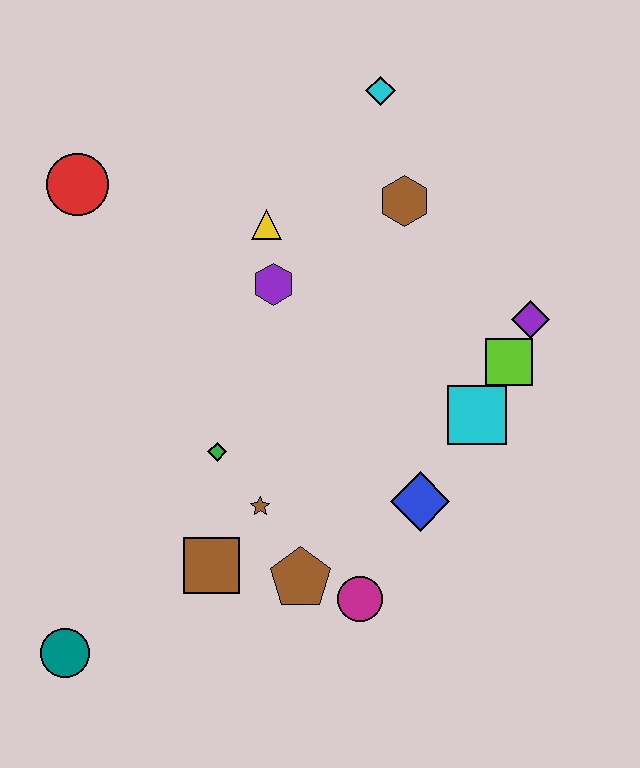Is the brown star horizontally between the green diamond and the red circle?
No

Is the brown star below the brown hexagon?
Yes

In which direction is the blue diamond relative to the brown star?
The blue diamond is to the right of the brown star.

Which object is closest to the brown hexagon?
The cyan diamond is closest to the brown hexagon.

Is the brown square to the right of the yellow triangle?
No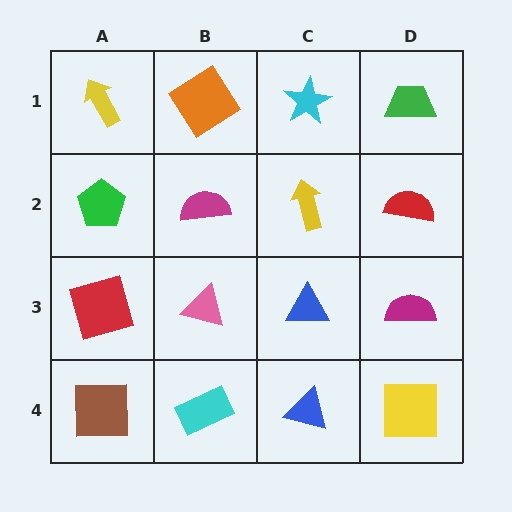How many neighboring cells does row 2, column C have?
4.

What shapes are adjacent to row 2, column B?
An orange diamond (row 1, column B), a pink triangle (row 3, column B), a green pentagon (row 2, column A), a yellow arrow (row 2, column C).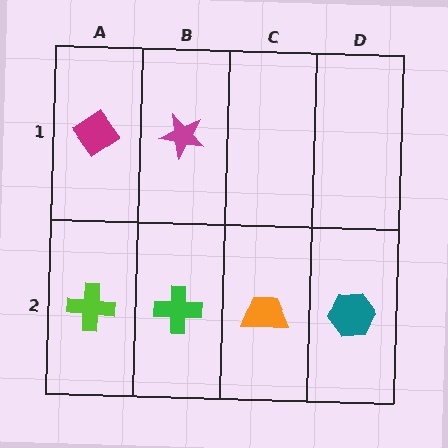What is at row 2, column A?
A lime cross.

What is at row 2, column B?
A green cross.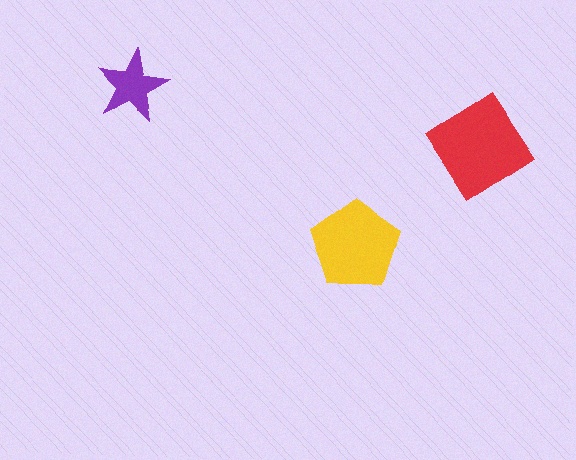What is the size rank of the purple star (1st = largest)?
3rd.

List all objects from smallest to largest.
The purple star, the yellow pentagon, the red diamond.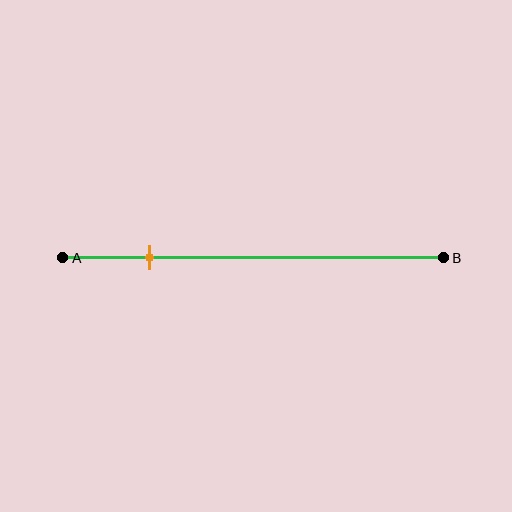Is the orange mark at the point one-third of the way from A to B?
No, the mark is at about 25% from A, not at the 33% one-third point.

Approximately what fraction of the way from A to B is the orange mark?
The orange mark is approximately 25% of the way from A to B.